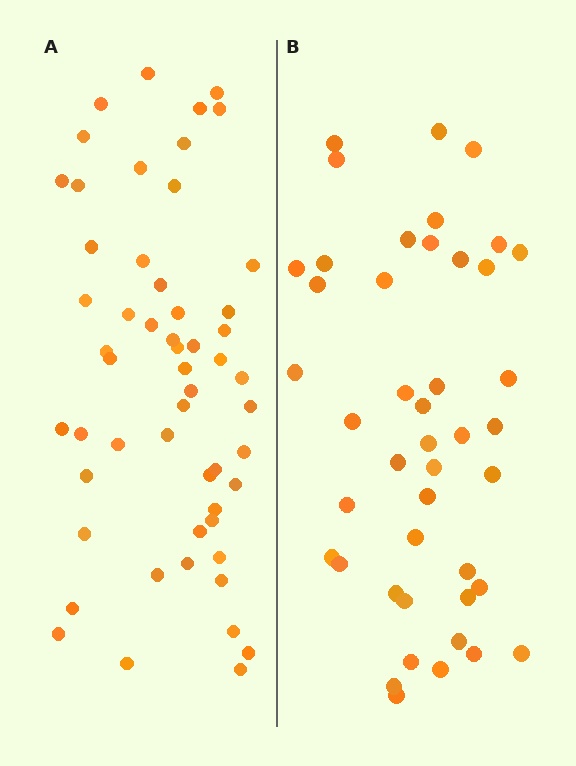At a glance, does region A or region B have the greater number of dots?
Region A (the left region) has more dots.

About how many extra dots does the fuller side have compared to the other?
Region A has roughly 12 or so more dots than region B.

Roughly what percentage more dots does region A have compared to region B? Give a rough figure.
About 25% more.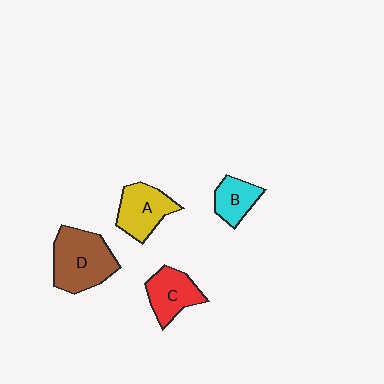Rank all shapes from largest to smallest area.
From largest to smallest: D (brown), A (yellow), C (red), B (cyan).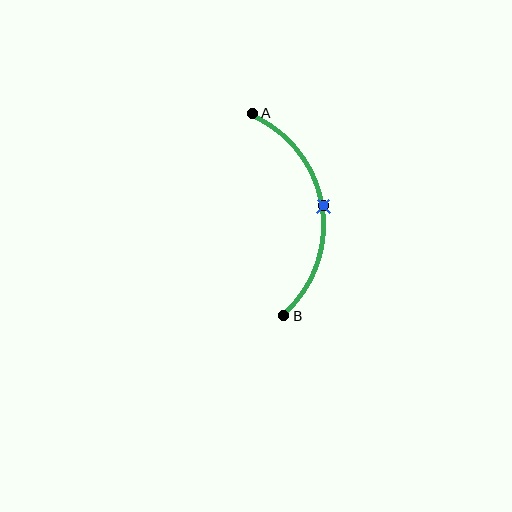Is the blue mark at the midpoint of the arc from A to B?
Yes. The blue mark lies on the arc at equal arc-length from both A and B — it is the arc midpoint.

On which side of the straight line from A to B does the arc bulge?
The arc bulges to the right of the straight line connecting A and B.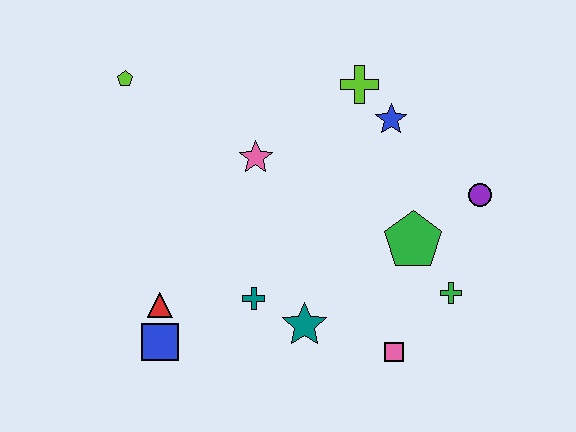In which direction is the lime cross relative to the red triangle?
The lime cross is above the red triangle.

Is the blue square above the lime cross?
No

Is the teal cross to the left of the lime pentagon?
No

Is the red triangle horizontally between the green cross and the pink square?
No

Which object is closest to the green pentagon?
The green cross is closest to the green pentagon.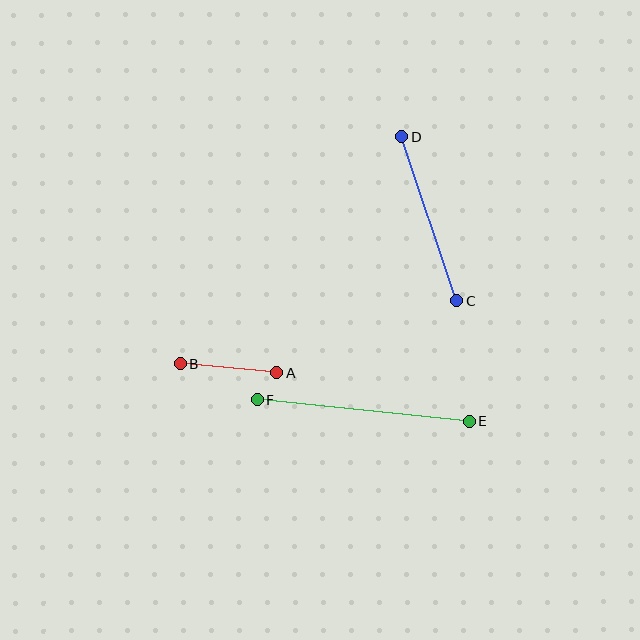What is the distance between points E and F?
The distance is approximately 213 pixels.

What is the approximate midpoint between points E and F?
The midpoint is at approximately (363, 410) pixels.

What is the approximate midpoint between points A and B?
The midpoint is at approximately (229, 368) pixels.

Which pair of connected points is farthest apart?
Points E and F are farthest apart.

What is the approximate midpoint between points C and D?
The midpoint is at approximately (429, 219) pixels.